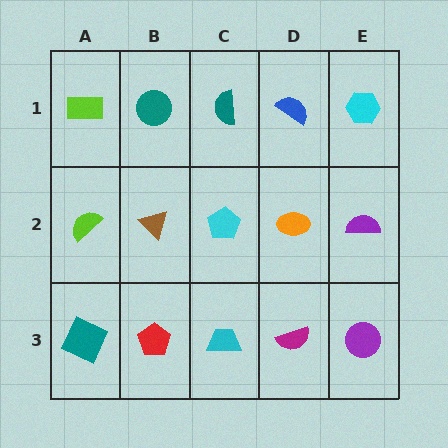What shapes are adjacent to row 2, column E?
A cyan hexagon (row 1, column E), a purple circle (row 3, column E), an orange ellipse (row 2, column D).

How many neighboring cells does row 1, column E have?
2.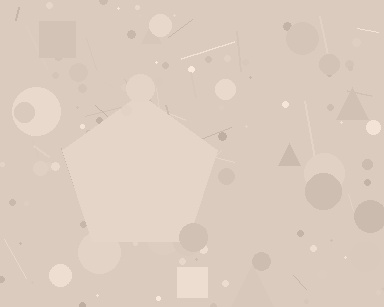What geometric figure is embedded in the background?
A pentagon is embedded in the background.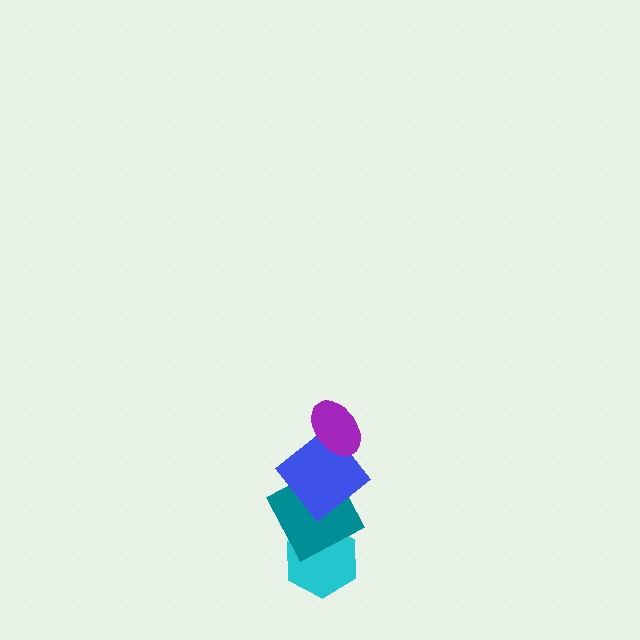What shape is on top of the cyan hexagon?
The teal square is on top of the cyan hexagon.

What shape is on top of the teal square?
The blue diamond is on top of the teal square.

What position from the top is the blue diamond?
The blue diamond is 2nd from the top.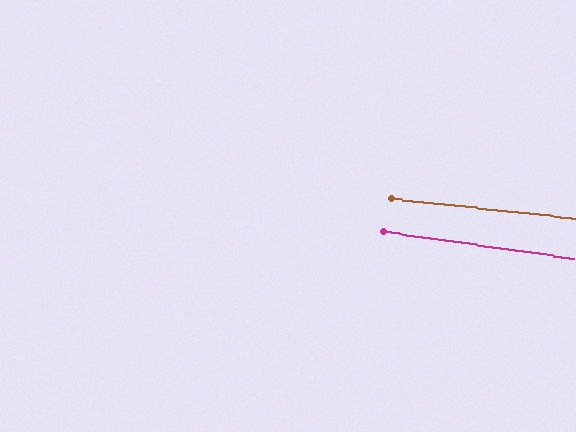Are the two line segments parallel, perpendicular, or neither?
Parallel — their directions differ by only 1.8°.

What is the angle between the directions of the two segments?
Approximately 2 degrees.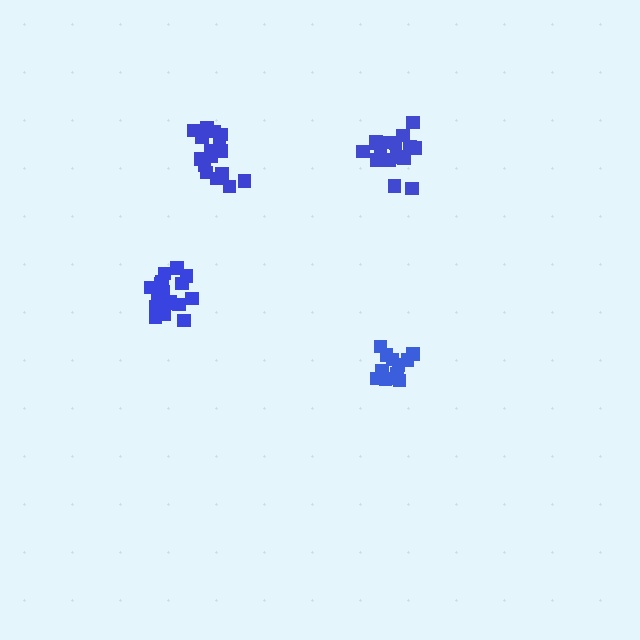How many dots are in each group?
Group 1: 17 dots, Group 2: 12 dots, Group 3: 17 dots, Group 4: 17 dots (63 total).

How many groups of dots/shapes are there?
There are 4 groups.